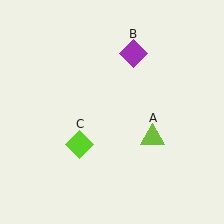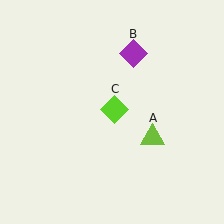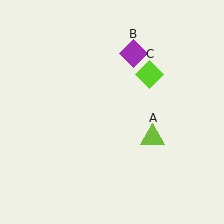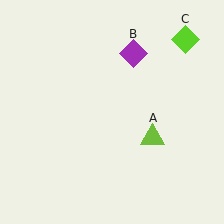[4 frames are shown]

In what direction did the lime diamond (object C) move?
The lime diamond (object C) moved up and to the right.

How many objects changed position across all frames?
1 object changed position: lime diamond (object C).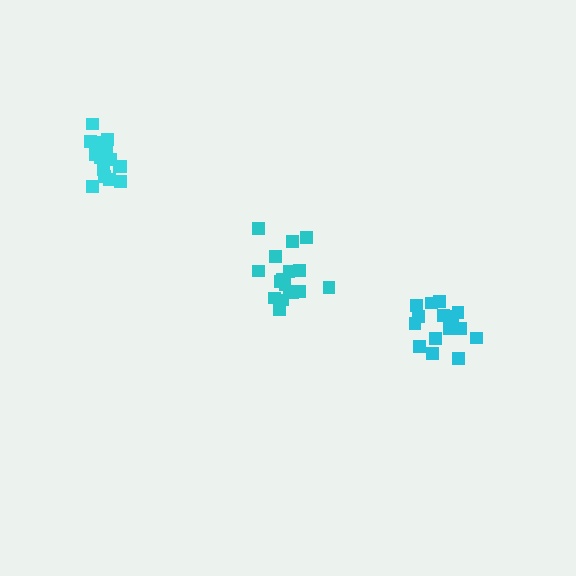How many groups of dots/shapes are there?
There are 3 groups.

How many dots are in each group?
Group 1: 18 dots, Group 2: 19 dots, Group 3: 16 dots (53 total).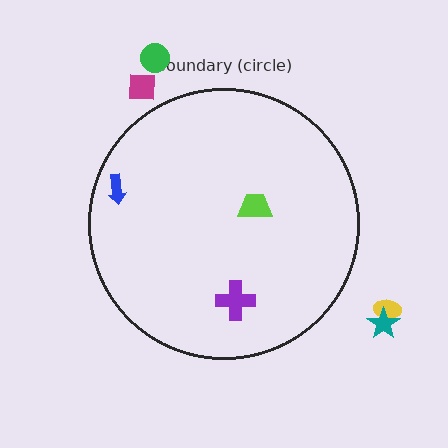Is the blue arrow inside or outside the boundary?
Inside.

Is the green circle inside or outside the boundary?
Outside.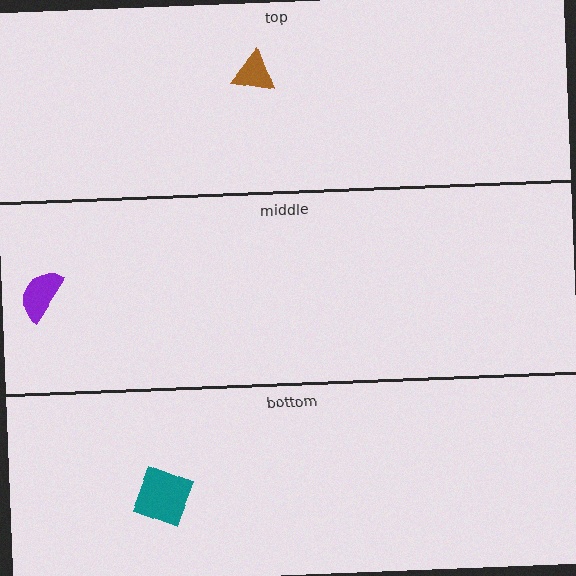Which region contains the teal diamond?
The bottom region.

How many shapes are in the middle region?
1.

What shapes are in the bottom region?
The teal diamond.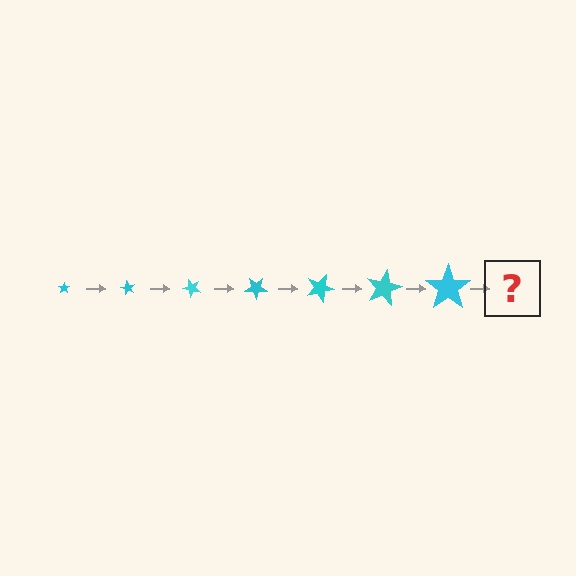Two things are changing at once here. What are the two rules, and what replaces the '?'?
The two rules are that the star grows larger each step and it rotates 60 degrees each step. The '?' should be a star, larger than the previous one and rotated 420 degrees from the start.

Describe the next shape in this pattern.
It should be a star, larger than the previous one and rotated 420 degrees from the start.